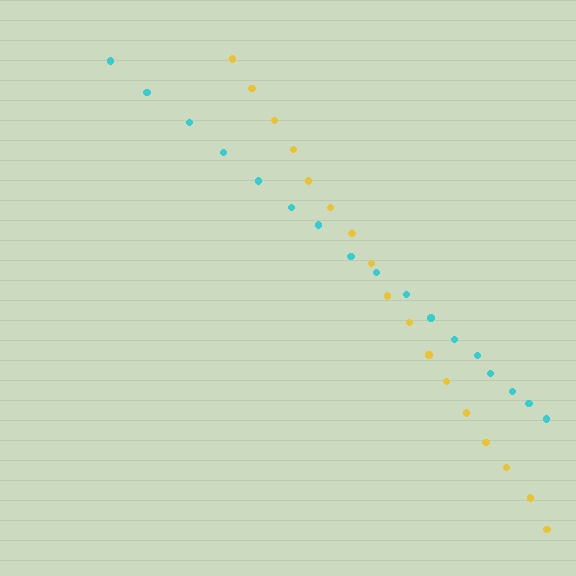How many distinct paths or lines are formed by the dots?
There are 2 distinct paths.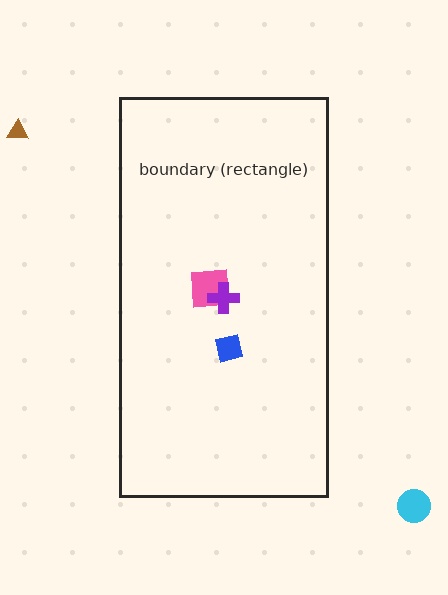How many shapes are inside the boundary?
3 inside, 2 outside.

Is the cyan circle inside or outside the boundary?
Outside.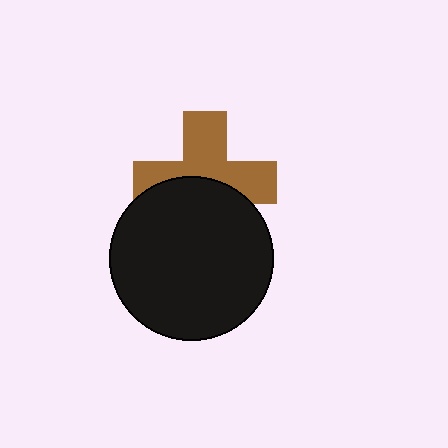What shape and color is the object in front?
The object in front is a black circle.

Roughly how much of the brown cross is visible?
About half of it is visible (roughly 57%).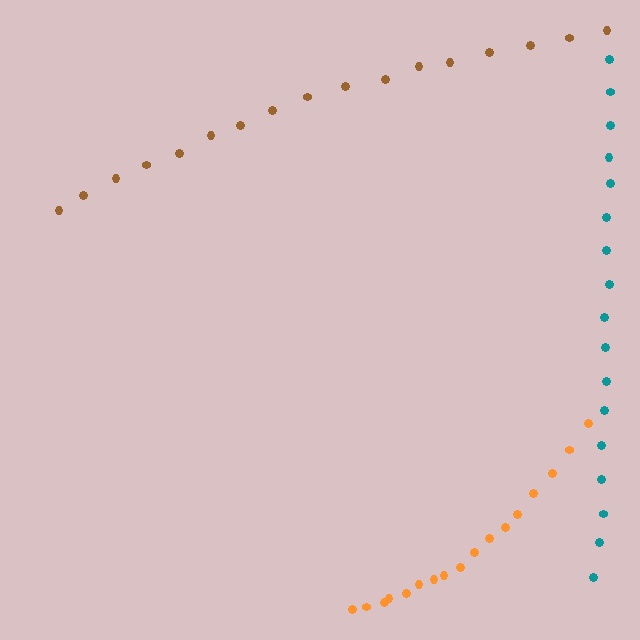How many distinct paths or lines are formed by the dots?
There are 3 distinct paths.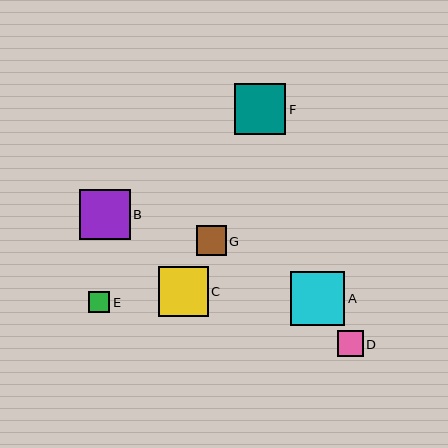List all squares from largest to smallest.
From largest to smallest: A, F, B, C, G, D, E.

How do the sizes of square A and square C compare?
Square A and square C are approximately the same size.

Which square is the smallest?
Square E is the smallest with a size of approximately 21 pixels.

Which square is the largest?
Square A is the largest with a size of approximately 54 pixels.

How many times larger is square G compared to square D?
Square G is approximately 1.1 times the size of square D.